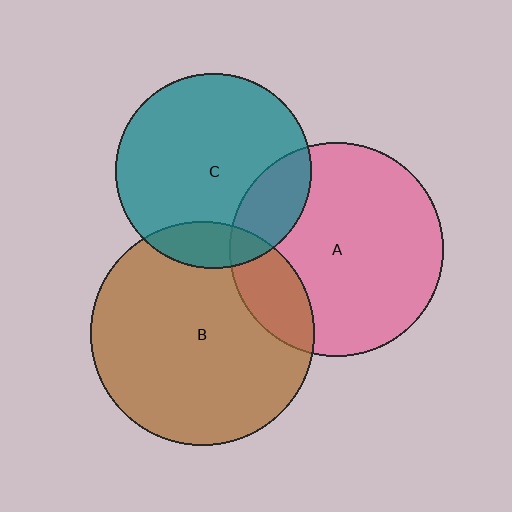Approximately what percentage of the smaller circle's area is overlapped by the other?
Approximately 20%.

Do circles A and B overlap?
Yes.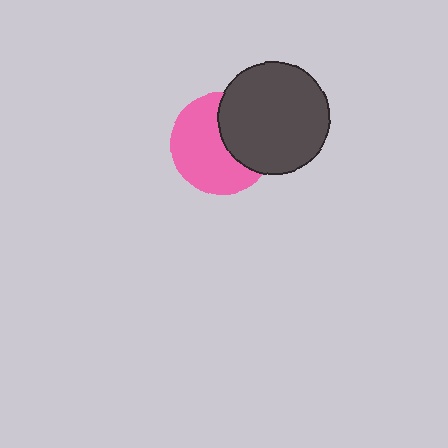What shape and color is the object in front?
The object in front is a dark gray circle.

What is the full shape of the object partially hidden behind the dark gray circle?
The partially hidden object is a pink circle.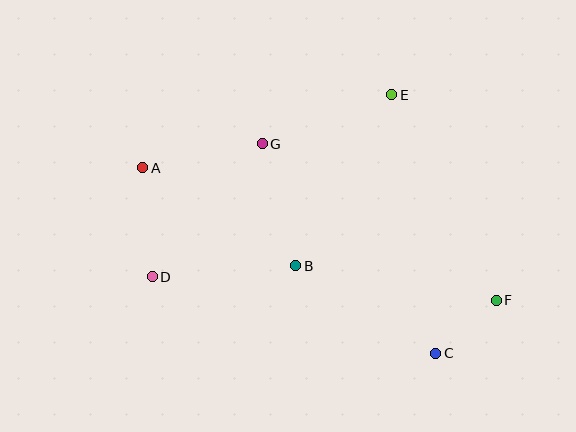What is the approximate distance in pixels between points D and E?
The distance between D and E is approximately 301 pixels.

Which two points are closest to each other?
Points C and F are closest to each other.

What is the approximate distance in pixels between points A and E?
The distance between A and E is approximately 260 pixels.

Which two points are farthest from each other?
Points A and F are farthest from each other.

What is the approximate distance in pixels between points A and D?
The distance between A and D is approximately 109 pixels.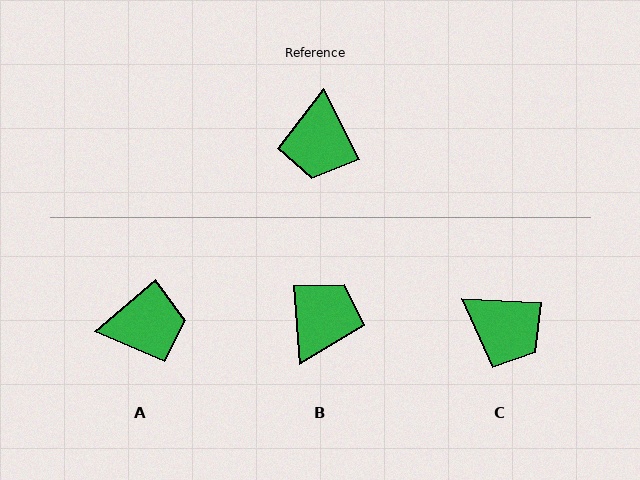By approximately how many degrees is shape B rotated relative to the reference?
Approximately 158 degrees counter-clockwise.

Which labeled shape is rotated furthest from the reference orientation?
B, about 158 degrees away.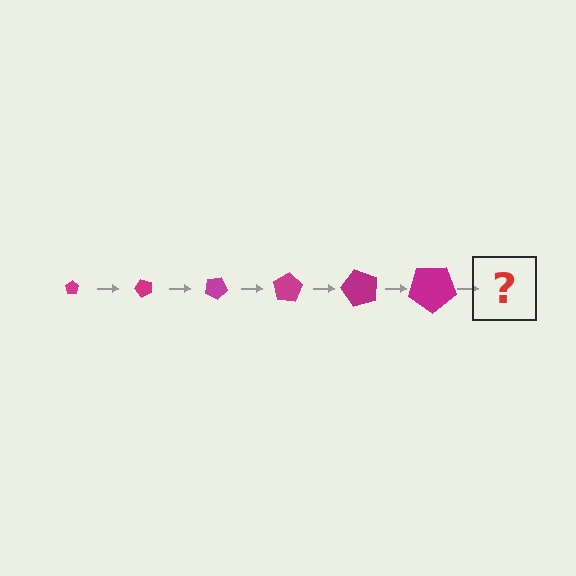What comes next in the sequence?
The next element should be a pentagon, larger than the previous one and rotated 300 degrees from the start.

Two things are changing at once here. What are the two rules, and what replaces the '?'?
The two rules are that the pentagon grows larger each step and it rotates 50 degrees each step. The '?' should be a pentagon, larger than the previous one and rotated 300 degrees from the start.